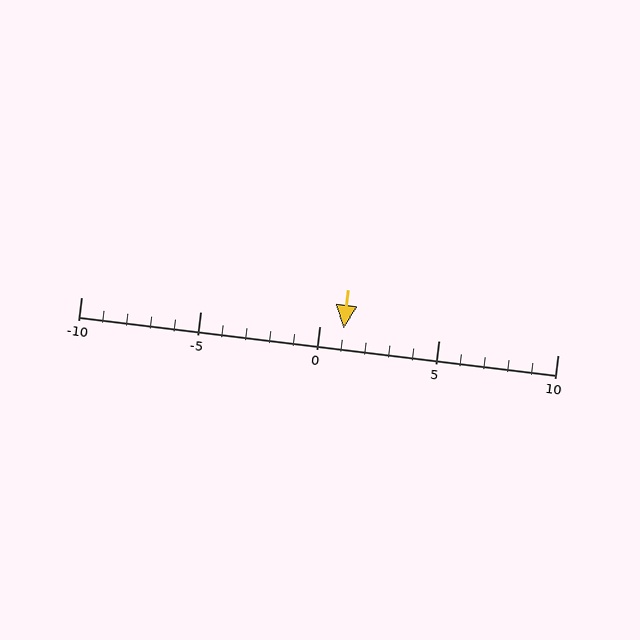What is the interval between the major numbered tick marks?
The major tick marks are spaced 5 units apart.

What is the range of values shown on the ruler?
The ruler shows values from -10 to 10.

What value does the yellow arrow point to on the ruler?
The yellow arrow points to approximately 1.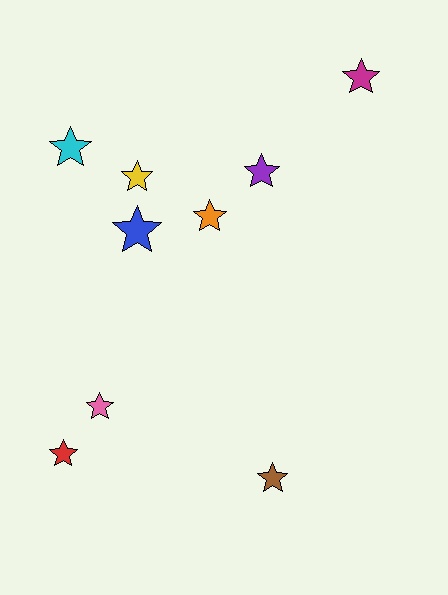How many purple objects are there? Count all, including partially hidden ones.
There is 1 purple object.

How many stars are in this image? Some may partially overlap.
There are 9 stars.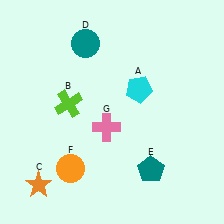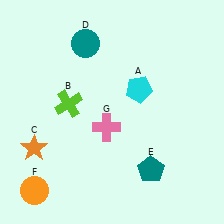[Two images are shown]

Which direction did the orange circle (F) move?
The orange circle (F) moved left.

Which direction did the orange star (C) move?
The orange star (C) moved up.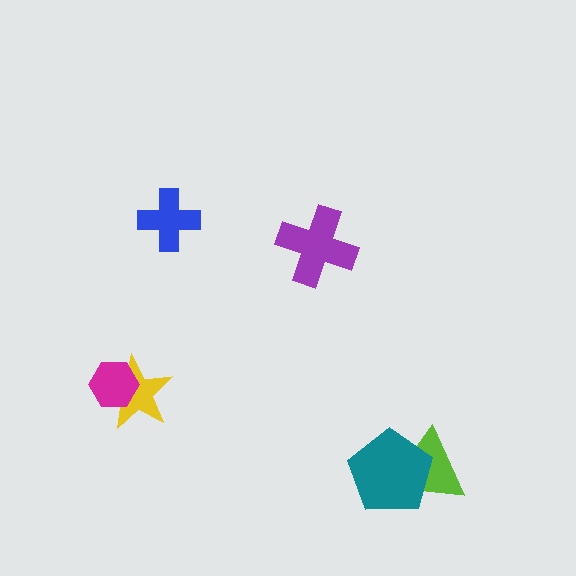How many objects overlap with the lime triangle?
1 object overlaps with the lime triangle.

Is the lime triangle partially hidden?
Yes, it is partially covered by another shape.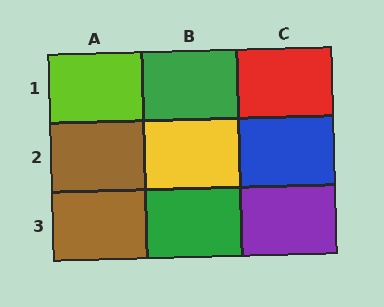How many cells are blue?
1 cell is blue.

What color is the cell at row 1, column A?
Lime.